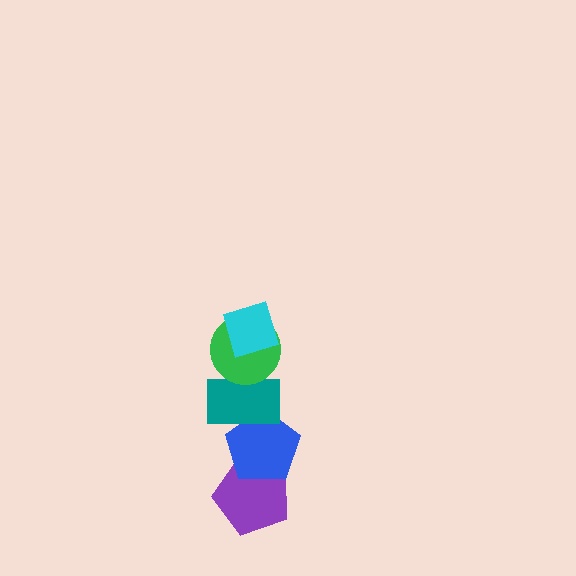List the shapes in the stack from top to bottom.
From top to bottom: the cyan diamond, the green circle, the teal rectangle, the blue pentagon, the purple pentagon.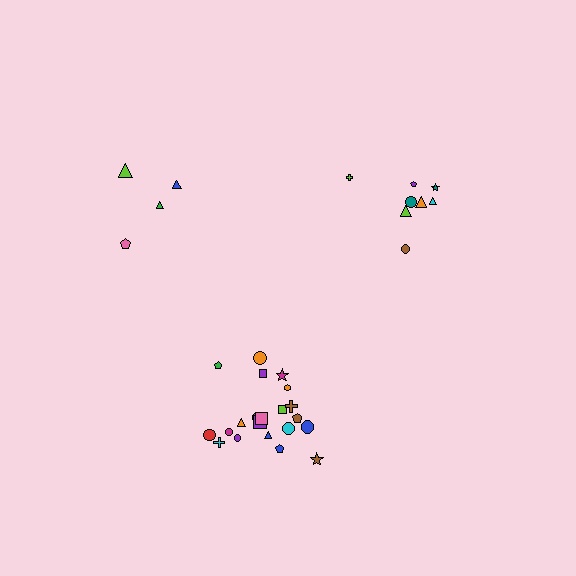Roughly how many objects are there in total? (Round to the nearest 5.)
Roughly 35 objects in total.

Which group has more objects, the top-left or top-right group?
The top-right group.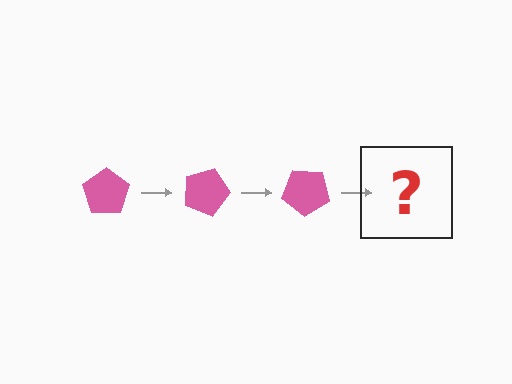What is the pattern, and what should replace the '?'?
The pattern is that the pentagon rotates 20 degrees each step. The '?' should be a pink pentagon rotated 60 degrees.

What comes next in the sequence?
The next element should be a pink pentagon rotated 60 degrees.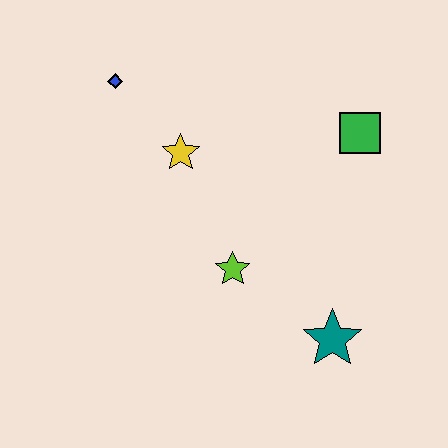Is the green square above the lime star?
Yes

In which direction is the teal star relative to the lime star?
The teal star is to the right of the lime star.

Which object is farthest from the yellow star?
The teal star is farthest from the yellow star.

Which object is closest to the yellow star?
The blue diamond is closest to the yellow star.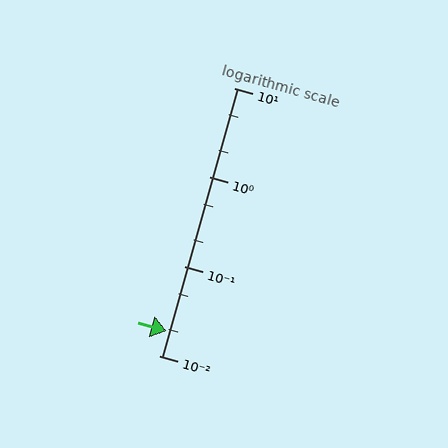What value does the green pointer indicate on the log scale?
The pointer indicates approximately 0.019.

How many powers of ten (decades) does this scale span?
The scale spans 3 decades, from 0.01 to 10.